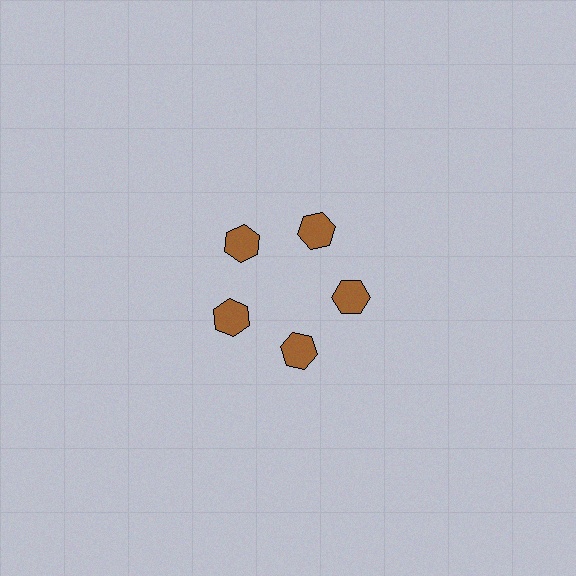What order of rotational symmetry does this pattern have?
This pattern has 5-fold rotational symmetry.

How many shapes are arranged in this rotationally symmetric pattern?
There are 5 shapes, arranged in 5 groups of 1.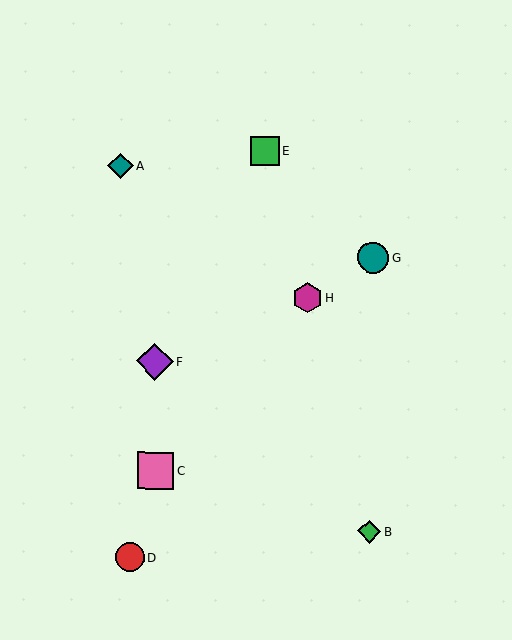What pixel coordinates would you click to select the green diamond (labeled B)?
Click at (369, 531) to select the green diamond B.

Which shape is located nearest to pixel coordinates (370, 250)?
The teal circle (labeled G) at (373, 257) is nearest to that location.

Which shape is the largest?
The purple diamond (labeled F) is the largest.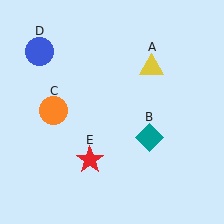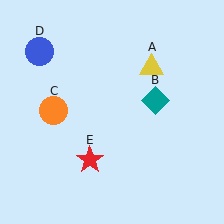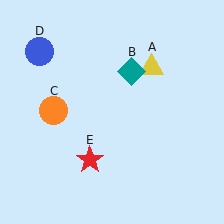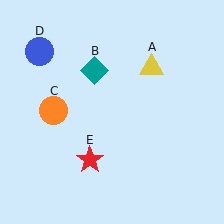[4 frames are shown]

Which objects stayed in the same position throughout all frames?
Yellow triangle (object A) and orange circle (object C) and blue circle (object D) and red star (object E) remained stationary.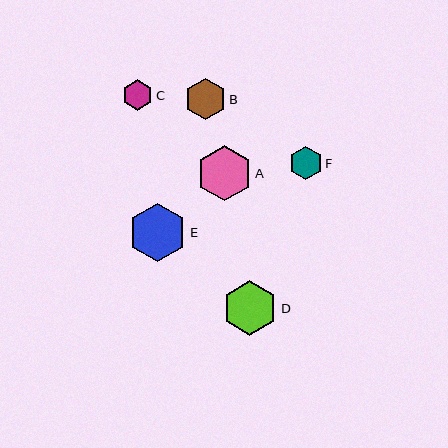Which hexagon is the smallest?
Hexagon C is the smallest with a size of approximately 31 pixels.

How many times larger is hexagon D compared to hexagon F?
Hexagon D is approximately 1.6 times the size of hexagon F.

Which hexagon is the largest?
Hexagon E is the largest with a size of approximately 58 pixels.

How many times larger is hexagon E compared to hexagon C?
Hexagon E is approximately 1.9 times the size of hexagon C.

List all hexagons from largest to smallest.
From largest to smallest: E, A, D, B, F, C.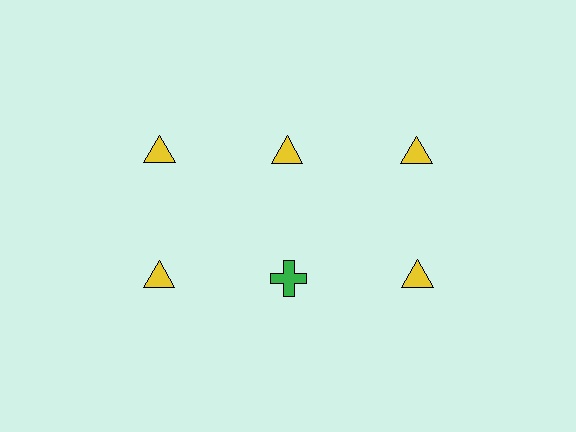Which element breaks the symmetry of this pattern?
The green cross in the second row, second from left column breaks the symmetry. All other shapes are yellow triangles.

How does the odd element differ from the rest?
It differs in both color (green instead of yellow) and shape (cross instead of triangle).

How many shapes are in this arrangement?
There are 6 shapes arranged in a grid pattern.